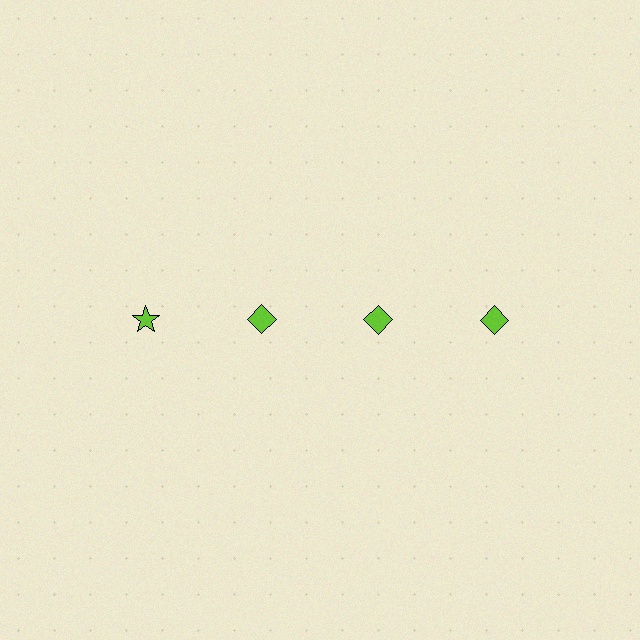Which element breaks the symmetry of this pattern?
The lime star in the top row, leftmost column breaks the symmetry. All other shapes are lime diamonds.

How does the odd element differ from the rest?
It has a different shape: star instead of diamond.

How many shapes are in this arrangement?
There are 4 shapes arranged in a grid pattern.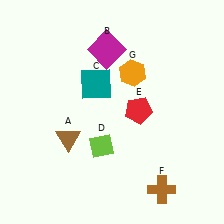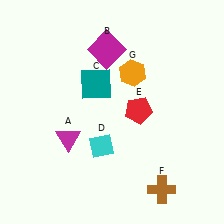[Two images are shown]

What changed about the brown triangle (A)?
In Image 1, A is brown. In Image 2, it changed to magenta.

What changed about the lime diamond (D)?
In Image 1, D is lime. In Image 2, it changed to cyan.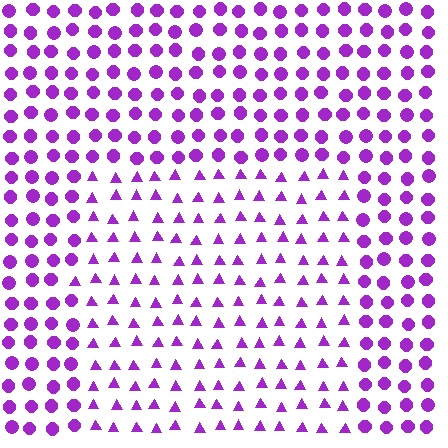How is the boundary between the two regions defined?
The boundary is defined by a change in element shape: triangles inside vs. circles outside. All elements share the same color and spacing.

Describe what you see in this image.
The image is filled with small purple elements arranged in a uniform grid. A rectangle-shaped region contains triangles, while the surrounding area contains circles. The boundary is defined purely by the change in element shape.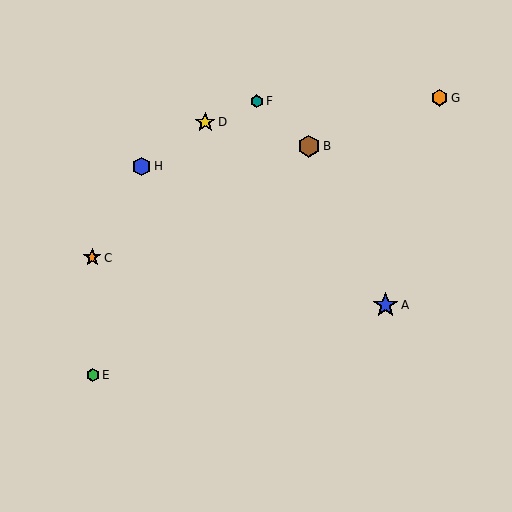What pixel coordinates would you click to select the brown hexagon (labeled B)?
Click at (309, 146) to select the brown hexagon B.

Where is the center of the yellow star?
The center of the yellow star is at (205, 122).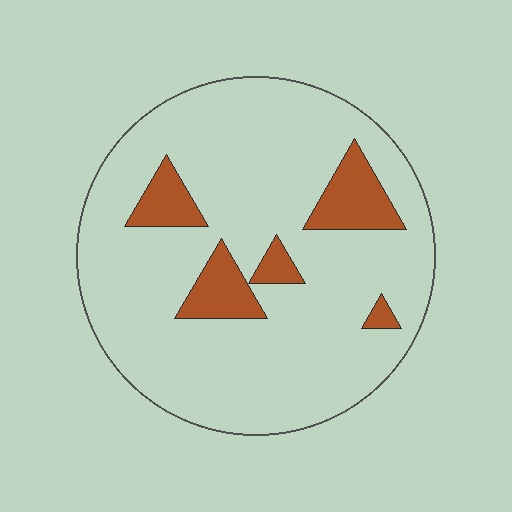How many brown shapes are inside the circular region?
5.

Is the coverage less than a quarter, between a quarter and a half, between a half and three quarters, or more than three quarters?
Less than a quarter.